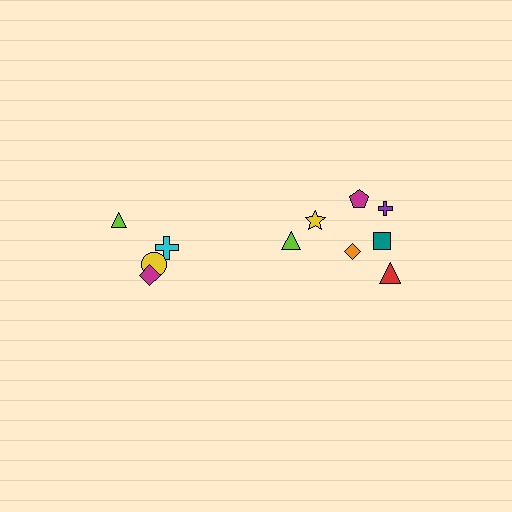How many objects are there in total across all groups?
There are 11 objects.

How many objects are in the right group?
There are 7 objects.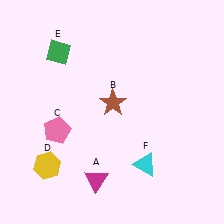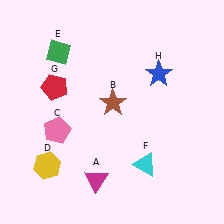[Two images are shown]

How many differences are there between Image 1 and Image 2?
There are 2 differences between the two images.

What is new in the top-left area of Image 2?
A red pentagon (G) was added in the top-left area of Image 2.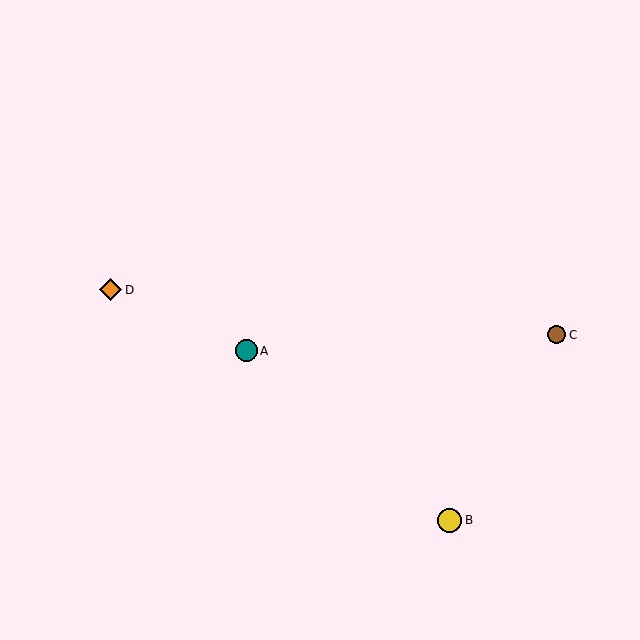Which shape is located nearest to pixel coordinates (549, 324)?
The brown circle (labeled C) at (557, 335) is nearest to that location.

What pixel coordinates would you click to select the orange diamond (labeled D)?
Click at (111, 290) to select the orange diamond D.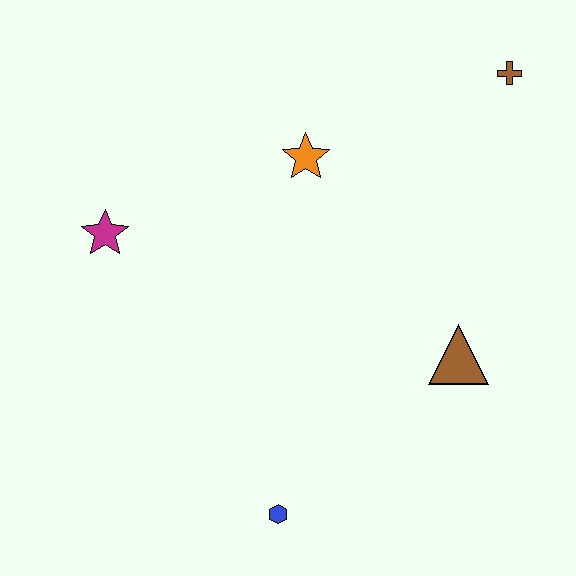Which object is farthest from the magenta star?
The brown cross is farthest from the magenta star.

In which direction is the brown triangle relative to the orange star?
The brown triangle is below the orange star.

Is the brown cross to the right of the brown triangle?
Yes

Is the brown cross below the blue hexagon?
No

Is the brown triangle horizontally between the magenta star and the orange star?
No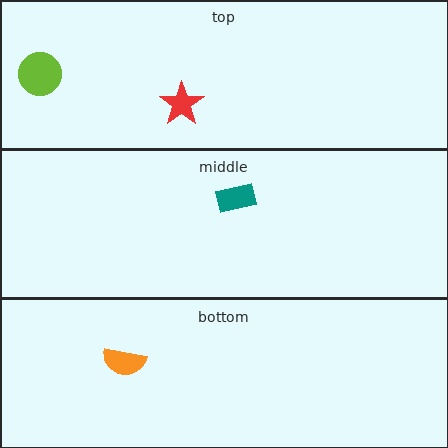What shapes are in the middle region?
The teal rectangle.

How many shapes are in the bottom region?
1.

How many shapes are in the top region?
2.